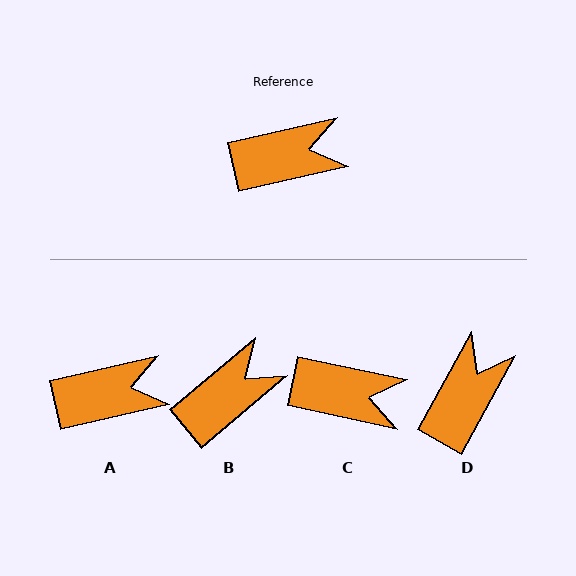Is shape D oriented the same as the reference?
No, it is off by about 48 degrees.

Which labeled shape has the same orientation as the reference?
A.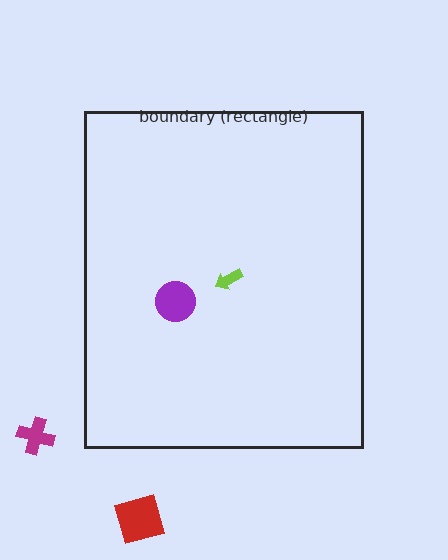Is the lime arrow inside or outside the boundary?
Inside.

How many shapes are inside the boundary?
2 inside, 2 outside.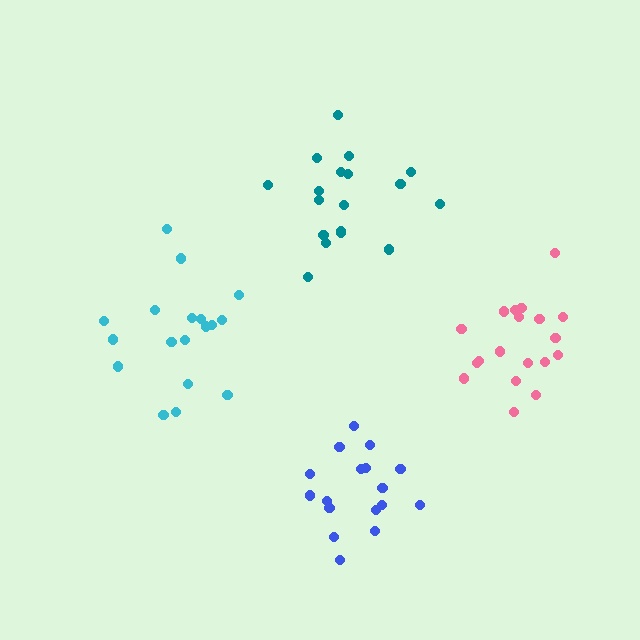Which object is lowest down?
The blue cluster is bottommost.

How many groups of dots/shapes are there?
There are 4 groups.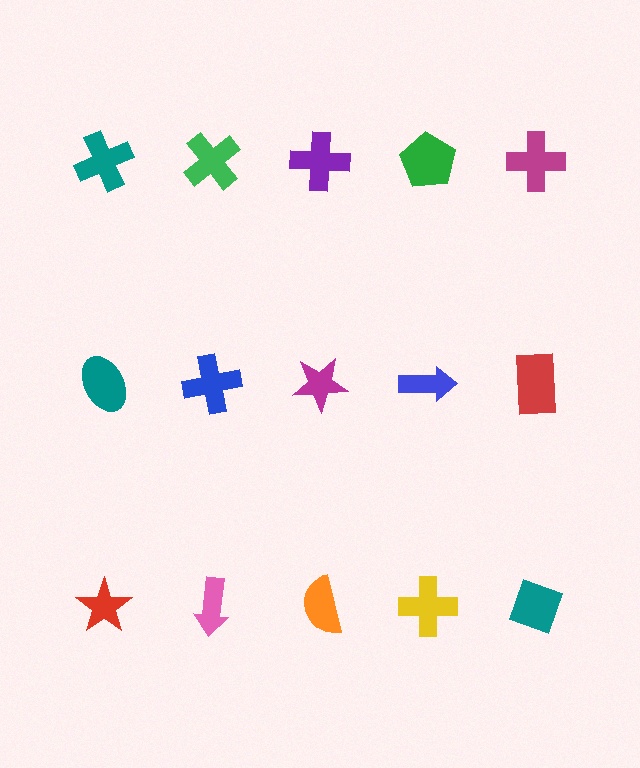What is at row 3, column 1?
A red star.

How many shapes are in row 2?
5 shapes.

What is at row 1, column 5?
A magenta cross.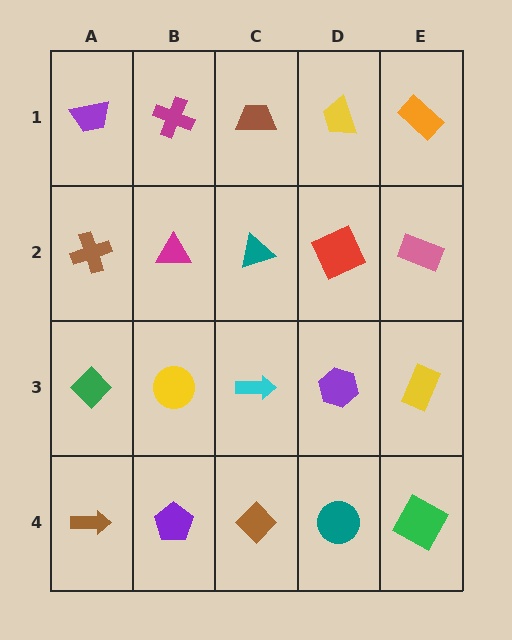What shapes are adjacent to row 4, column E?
A yellow rectangle (row 3, column E), a teal circle (row 4, column D).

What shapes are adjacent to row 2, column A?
A purple trapezoid (row 1, column A), a green diamond (row 3, column A), a magenta triangle (row 2, column B).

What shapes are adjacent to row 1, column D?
A red square (row 2, column D), a brown trapezoid (row 1, column C), an orange rectangle (row 1, column E).